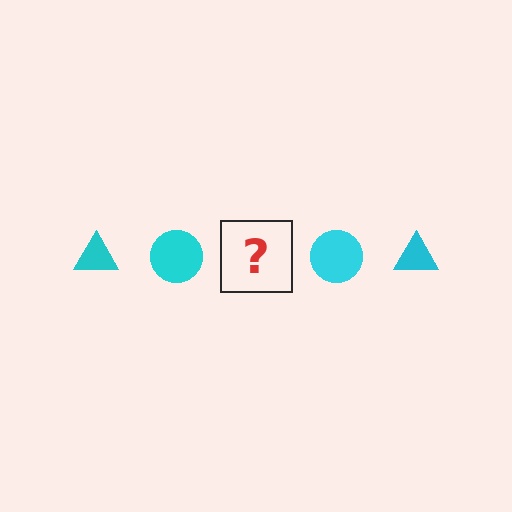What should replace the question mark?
The question mark should be replaced with a cyan triangle.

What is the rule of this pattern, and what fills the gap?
The rule is that the pattern cycles through triangle, circle shapes in cyan. The gap should be filled with a cyan triangle.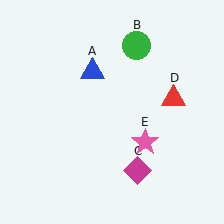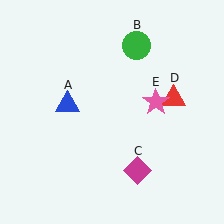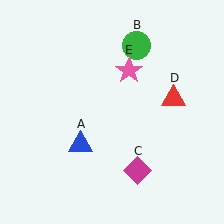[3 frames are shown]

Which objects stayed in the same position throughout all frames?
Green circle (object B) and magenta diamond (object C) and red triangle (object D) remained stationary.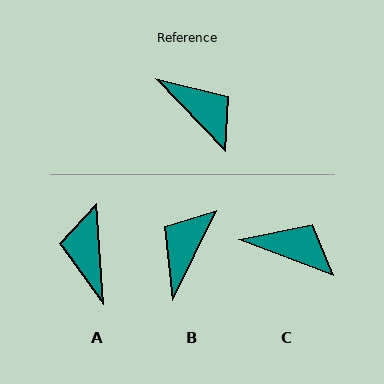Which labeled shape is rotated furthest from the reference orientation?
A, about 140 degrees away.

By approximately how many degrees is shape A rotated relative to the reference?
Approximately 140 degrees counter-clockwise.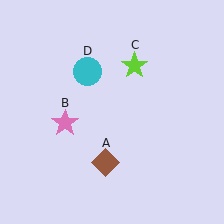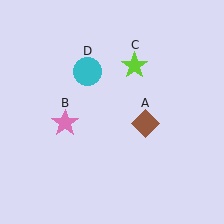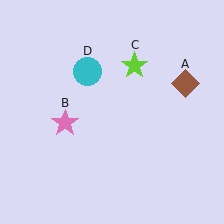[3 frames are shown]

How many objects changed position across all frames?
1 object changed position: brown diamond (object A).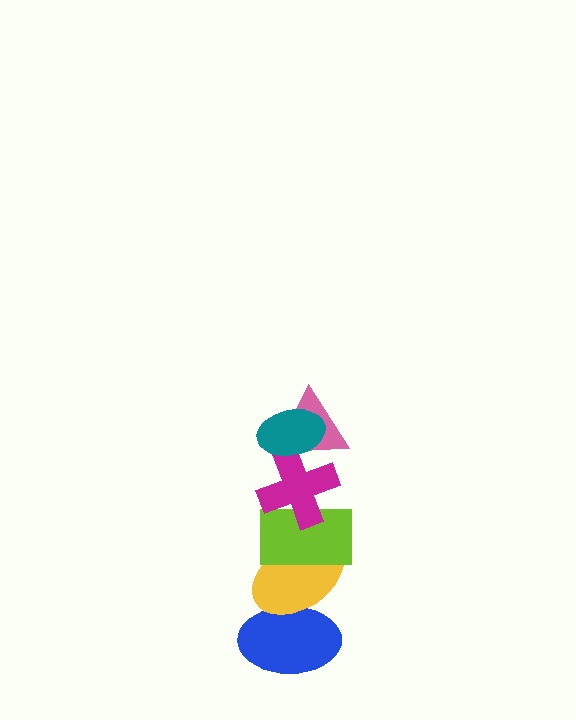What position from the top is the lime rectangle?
The lime rectangle is 4th from the top.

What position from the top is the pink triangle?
The pink triangle is 2nd from the top.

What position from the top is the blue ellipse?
The blue ellipse is 6th from the top.